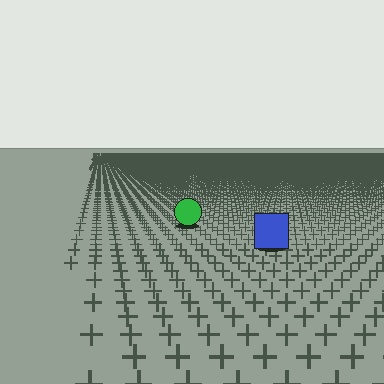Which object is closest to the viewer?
The blue square is closest. The texture marks near it are larger and more spread out.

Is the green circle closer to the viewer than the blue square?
No. The blue square is closer — you can tell from the texture gradient: the ground texture is coarser near it.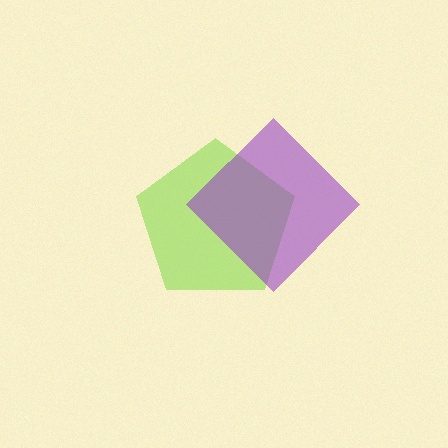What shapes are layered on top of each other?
The layered shapes are: a lime pentagon, a purple diamond.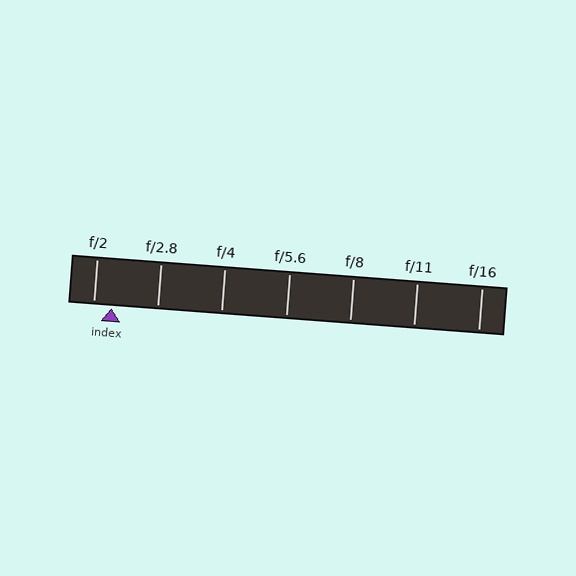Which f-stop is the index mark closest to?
The index mark is closest to f/2.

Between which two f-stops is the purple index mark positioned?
The index mark is between f/2 and f/2.8.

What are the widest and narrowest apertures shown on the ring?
The widest aperture shown is f/2 and the narrowest is f/16.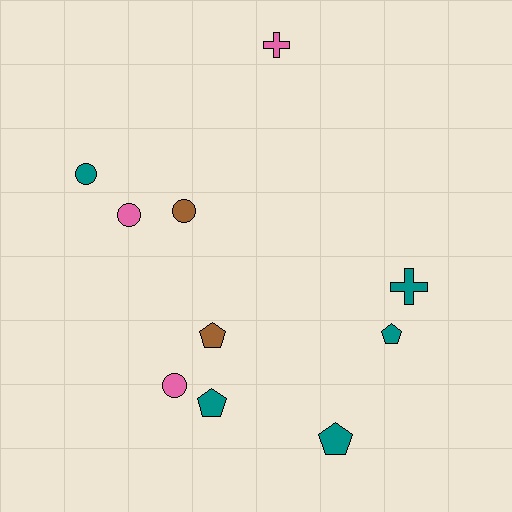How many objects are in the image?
There are 10 objects.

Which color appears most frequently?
Teal, with 5 objects.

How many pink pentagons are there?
There are no pink pentagons.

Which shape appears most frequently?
Circle, with 4 objects.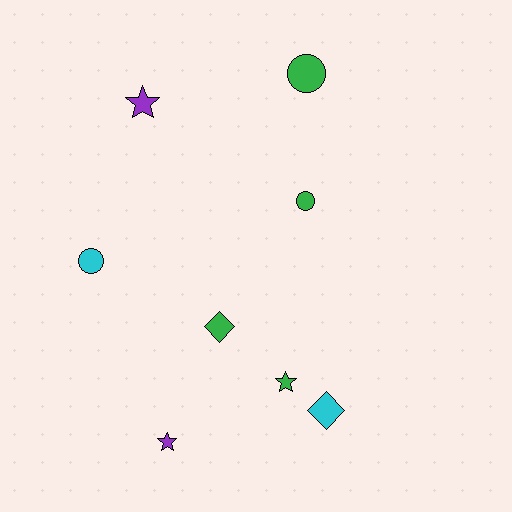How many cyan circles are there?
There is 1 cyan circle.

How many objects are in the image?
There are 8 objects.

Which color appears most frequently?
Green, with 4 objects.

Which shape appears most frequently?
Star, with 3 objects.